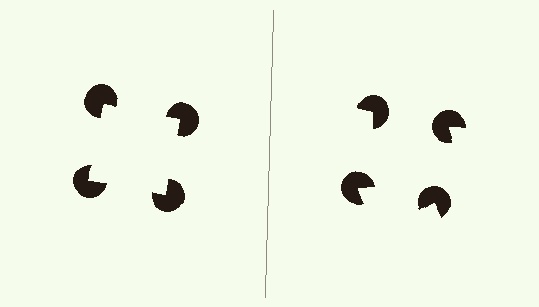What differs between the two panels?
The pac-man discs are positioned identically on both sides; only the wedge orientations differ. On the left they align to a square; on the right they are misaligned.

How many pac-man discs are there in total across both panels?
8 — 4 on each side.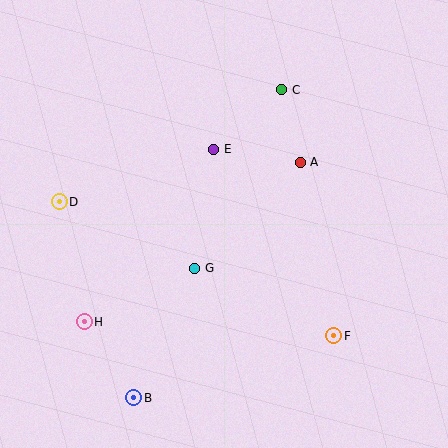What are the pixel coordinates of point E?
Point E is at (214, 149).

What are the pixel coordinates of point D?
Point D is at (59, 202).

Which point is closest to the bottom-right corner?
Point F is closest to the bottom-right corner.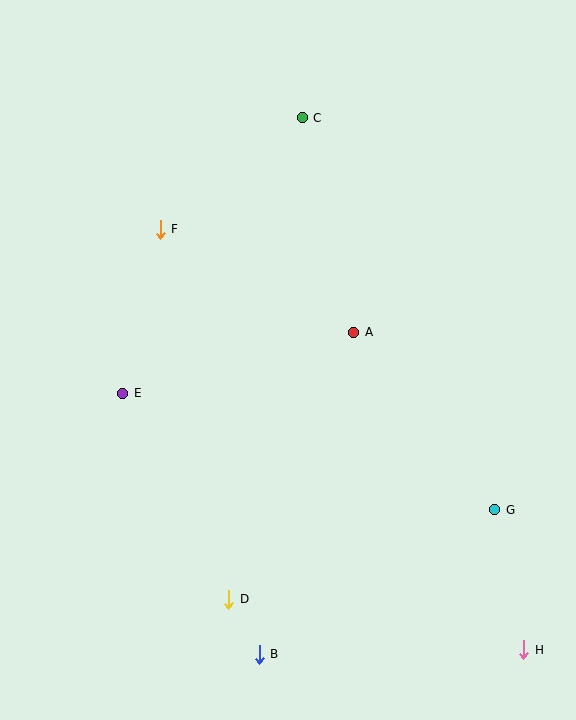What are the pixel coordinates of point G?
Point G is at (495, 510).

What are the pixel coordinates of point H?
Point H is at (524, 650).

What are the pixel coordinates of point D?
Point D is at (229, 599).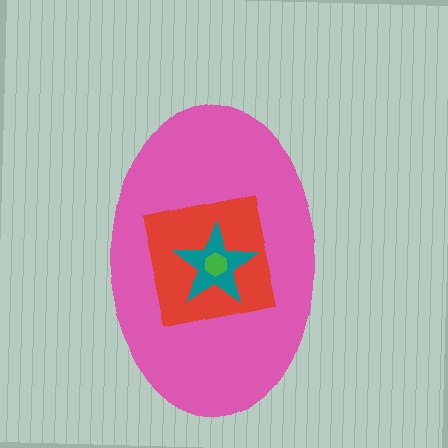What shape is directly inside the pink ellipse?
The red square.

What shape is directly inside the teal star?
The green hexagon.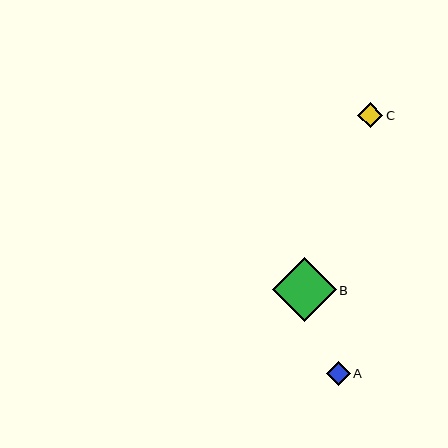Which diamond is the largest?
Diamond B is the largest with a size of approximately 64 pixels.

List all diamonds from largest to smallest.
From largest to smallest: B, C, A.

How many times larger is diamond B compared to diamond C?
Diamond B is approximately 2.5 times the size of diamond C.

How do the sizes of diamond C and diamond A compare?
Diamond C and diamond A are approximately the same size.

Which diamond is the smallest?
Diamond A is the smallest with a size of approximately 23 pixels.